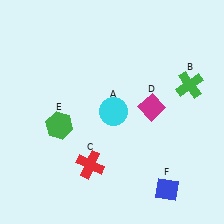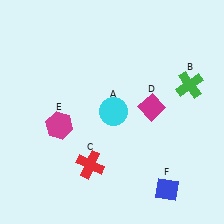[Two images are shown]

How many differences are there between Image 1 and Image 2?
There is 1 difference between the two images.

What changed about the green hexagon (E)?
In Image 1, E is green. In Image 2, it changed to magenta.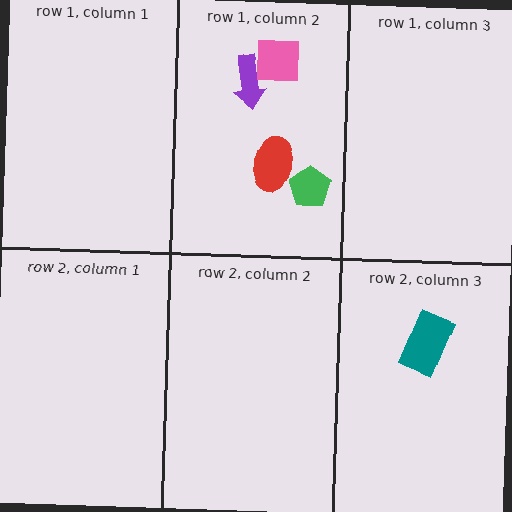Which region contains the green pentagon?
The row 1, column 2 region.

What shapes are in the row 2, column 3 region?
The teal rectangle.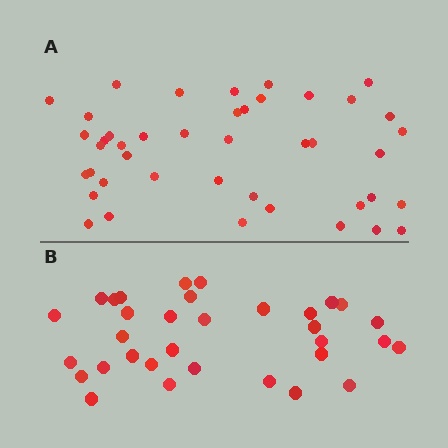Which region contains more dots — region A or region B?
Region A (the top region) has more dots.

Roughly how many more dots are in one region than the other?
Region A has roughly 10 or so more dots than region B.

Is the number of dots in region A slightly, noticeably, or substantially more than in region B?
Region A has noticeably more, but not dramatically so. The ratio is roughly 1.3 to 1.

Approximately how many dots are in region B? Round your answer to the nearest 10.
About 30 dots. (The exact count is 33, which rounds to 30.)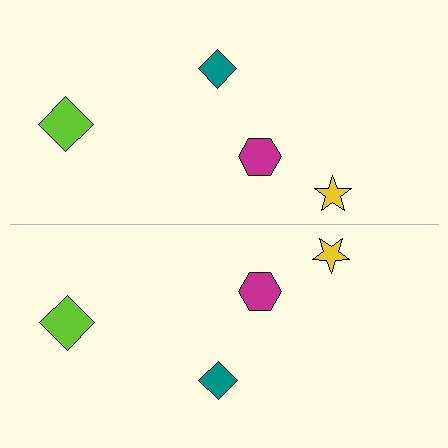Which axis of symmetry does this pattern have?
The pattern has a horizontal axis of symmetry running through the center of the image.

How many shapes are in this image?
There are 8 shapes in this image.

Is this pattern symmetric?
Yes, this pattern has bilateral (reflection) symmetry.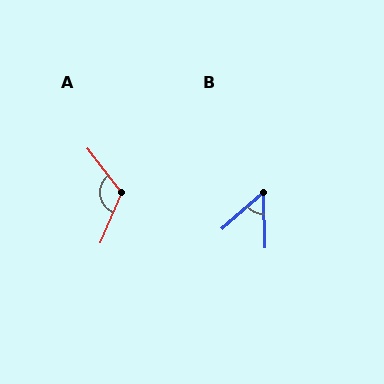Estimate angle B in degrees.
Approximately 51 degrees.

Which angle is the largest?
A, at approximately 119 degrees.